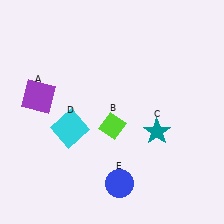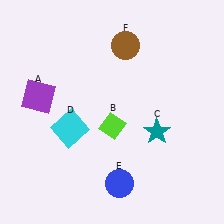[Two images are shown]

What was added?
A brown circle (F) was added in Image 2.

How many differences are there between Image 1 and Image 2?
There is 1 difference between the two images.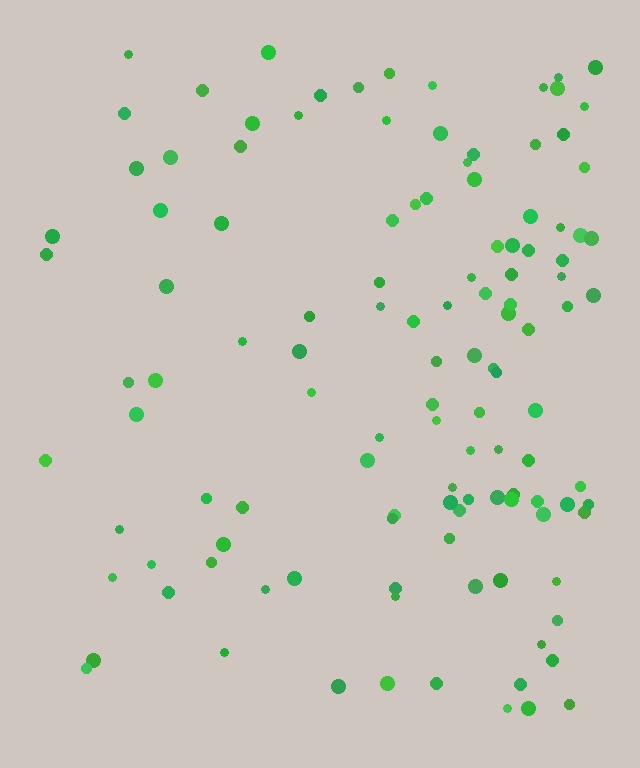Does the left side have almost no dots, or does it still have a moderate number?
Still a moderate number, just noticeably fewer than the right.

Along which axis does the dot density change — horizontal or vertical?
Horizontal.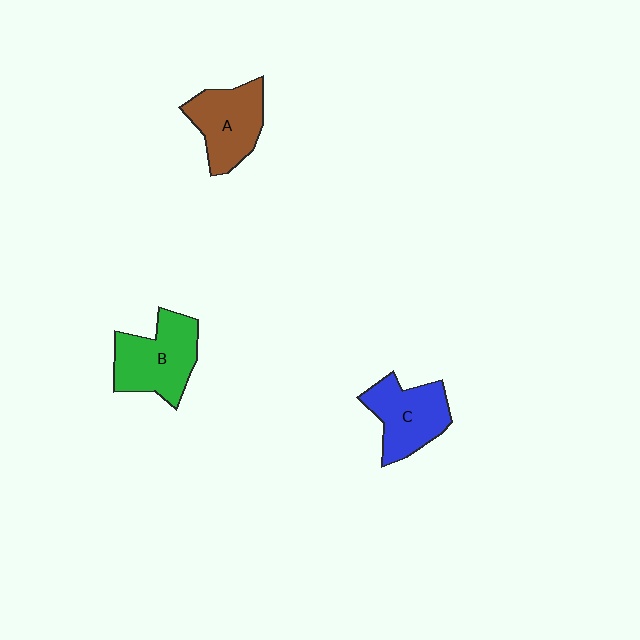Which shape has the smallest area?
Shape C (blue).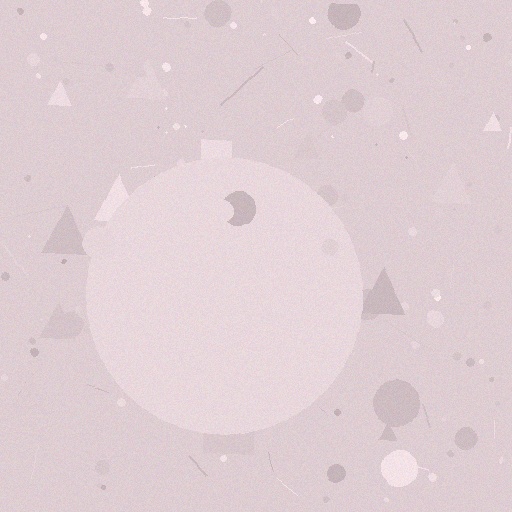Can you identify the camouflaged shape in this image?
The camouflaged shape is a circle.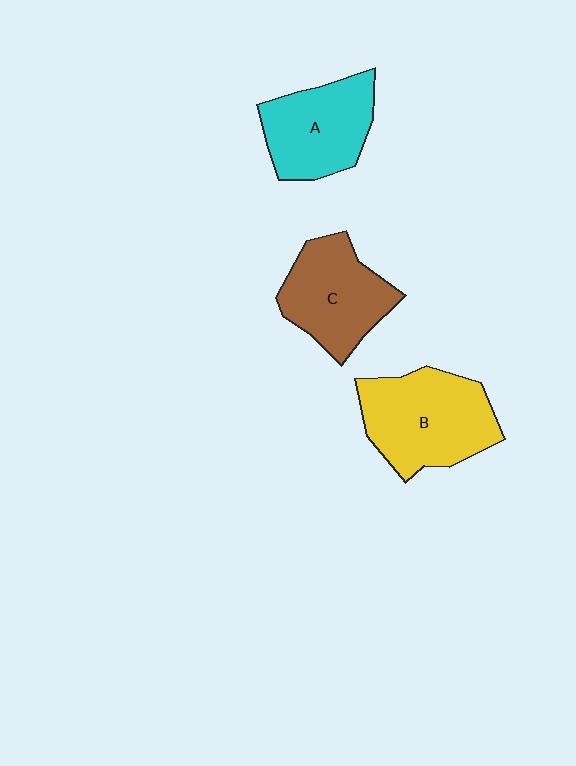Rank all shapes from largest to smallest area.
From largest to smallest: B (yellow), C (brown), A (cyan).